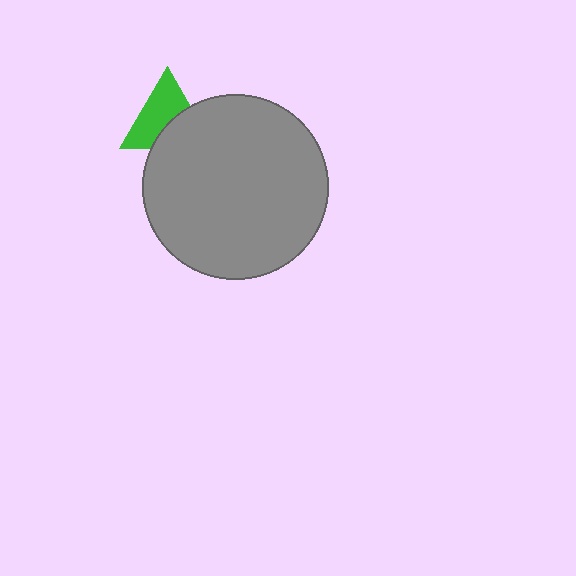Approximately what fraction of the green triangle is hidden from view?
Roughly 40% of the green triangle is hidden behind the gray circle.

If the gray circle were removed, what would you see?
You would see the complete green triangle.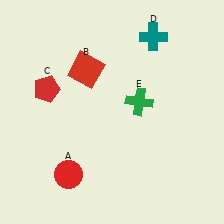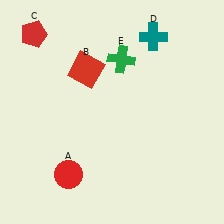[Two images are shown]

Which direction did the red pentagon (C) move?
The red pentagon (C) moved up.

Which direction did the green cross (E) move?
The green cross (E) moved up.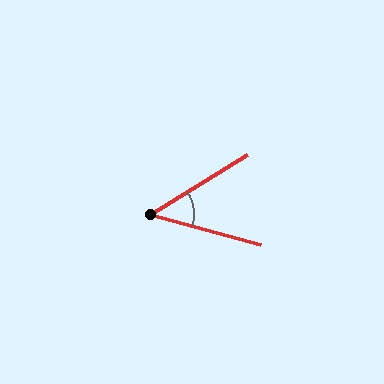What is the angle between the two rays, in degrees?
Approximately 47 degrees.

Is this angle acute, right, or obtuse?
It is acute.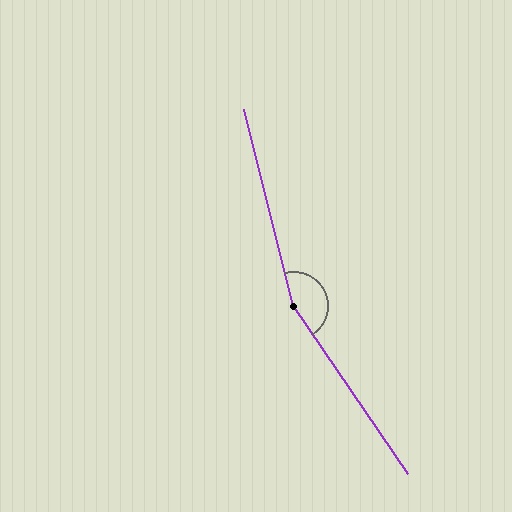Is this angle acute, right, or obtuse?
It is obtuse.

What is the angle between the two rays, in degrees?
Approximately 160 degrees.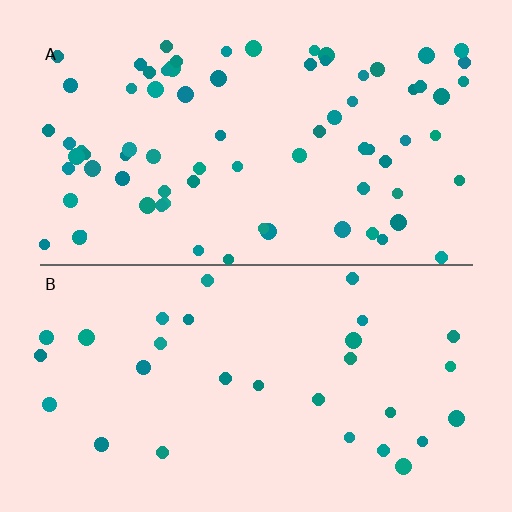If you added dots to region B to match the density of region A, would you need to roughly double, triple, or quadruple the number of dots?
Approximately triple.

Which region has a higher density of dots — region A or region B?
A (the top).